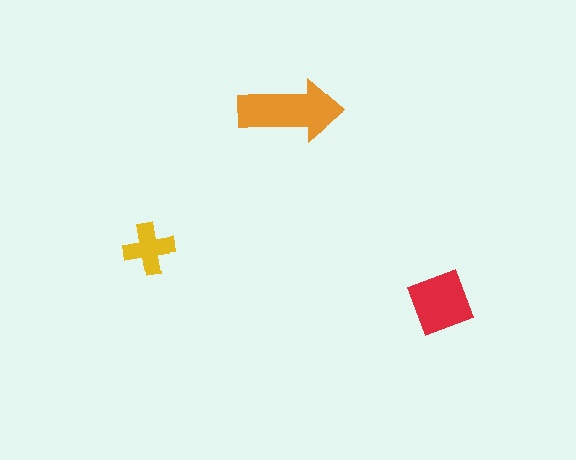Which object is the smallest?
The yellow cross.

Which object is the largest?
The orange arrow.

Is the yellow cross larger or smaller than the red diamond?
Smaller.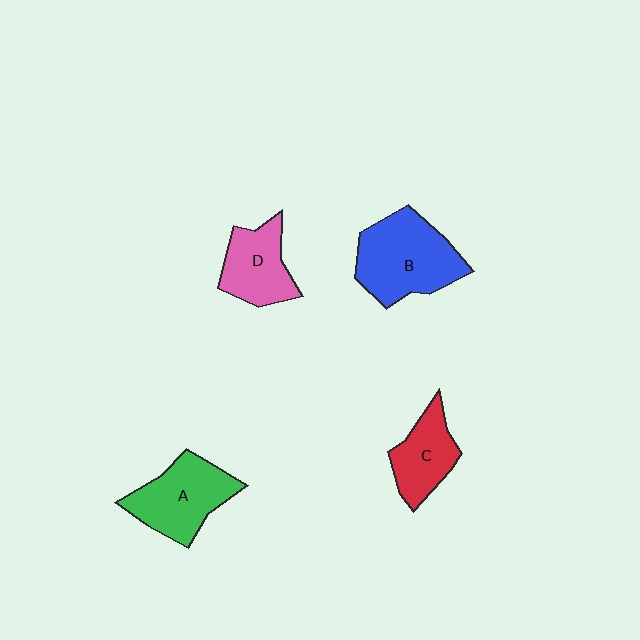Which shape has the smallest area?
Shape C (red).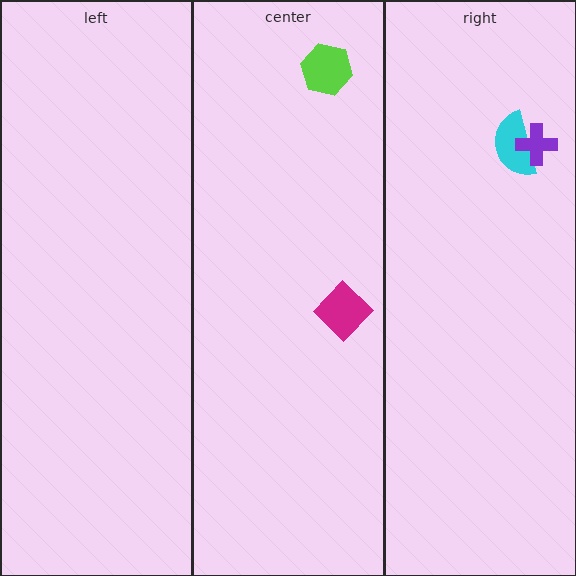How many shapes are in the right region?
2.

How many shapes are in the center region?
2.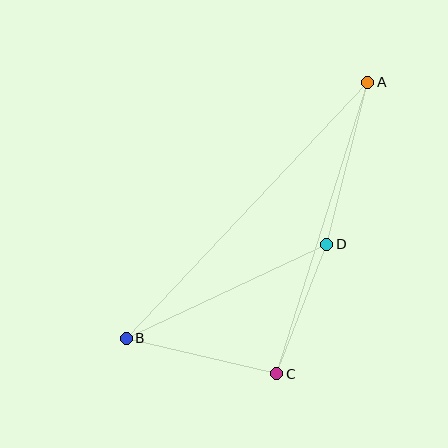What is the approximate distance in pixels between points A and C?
The distance between A and C is approximately 305 pixels.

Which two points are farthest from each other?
Points A and B are farthest from each other.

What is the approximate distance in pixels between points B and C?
The distance between B and C is approximately 155 pixels.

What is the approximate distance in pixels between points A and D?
The distance between A and D is approximately 167 pixels.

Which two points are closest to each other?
Points C and D are closest to each other.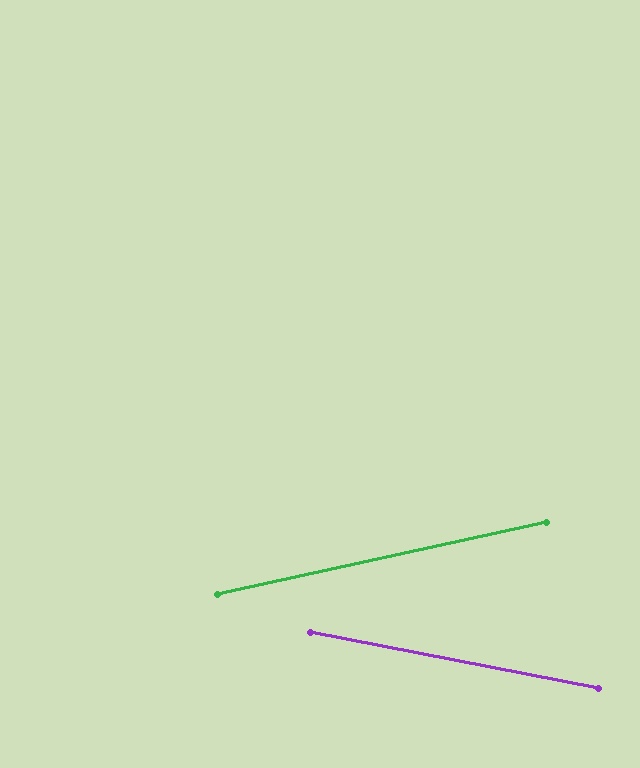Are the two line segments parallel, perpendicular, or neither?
Neither parallel nor perpendicular — they differ by about 23°.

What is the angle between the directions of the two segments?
Approximately 23 degrees.